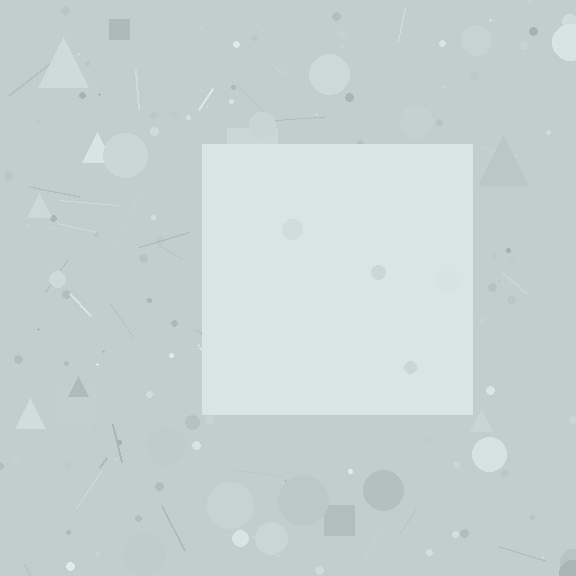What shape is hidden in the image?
A square is hidden in the image.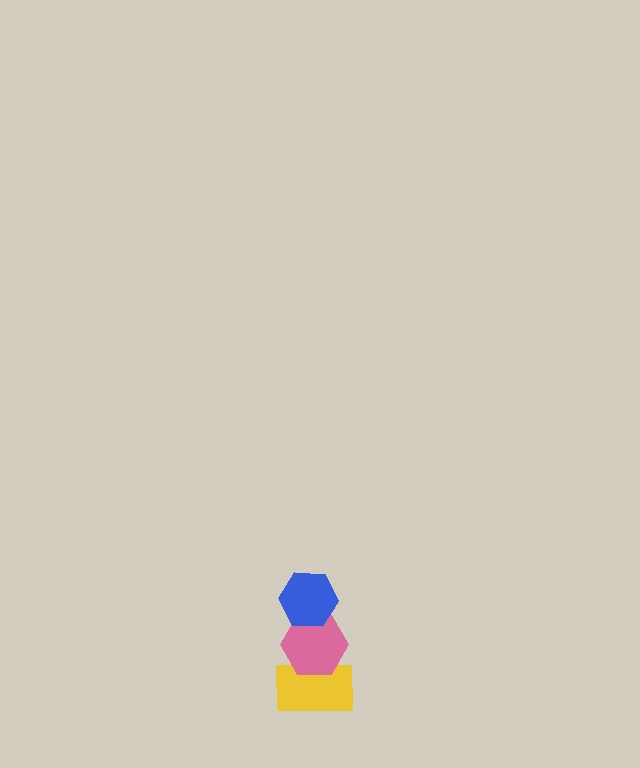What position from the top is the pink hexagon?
The pink hexagon is 2nd from the top.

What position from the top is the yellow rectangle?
The yellow rectangle is 3rd from the top.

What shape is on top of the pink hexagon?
The blue hexagon is on top of the pink hexagon.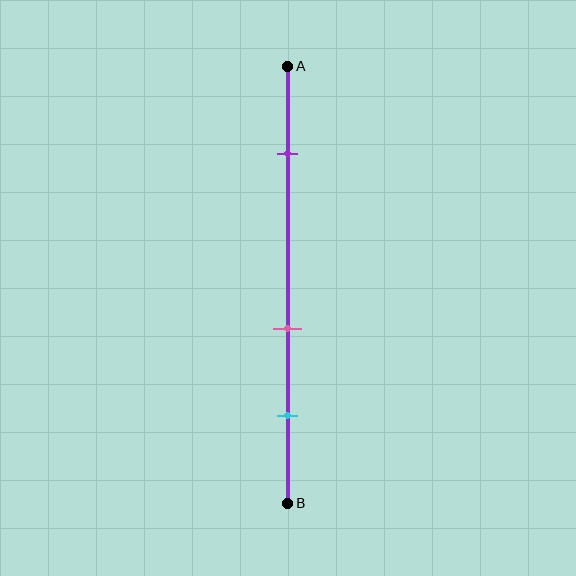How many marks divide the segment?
There are 3 marks dividing the segment.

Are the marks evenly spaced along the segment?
No, the marks are not evenly spaced.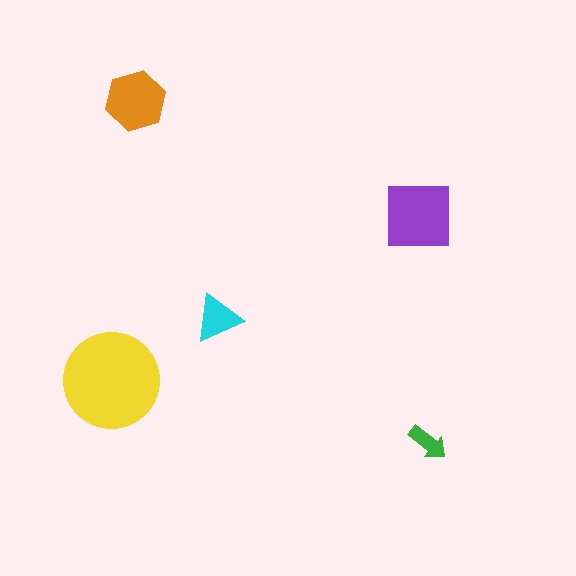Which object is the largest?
The yellow circle.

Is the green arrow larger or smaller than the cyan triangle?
Smaller.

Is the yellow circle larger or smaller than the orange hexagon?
Larger.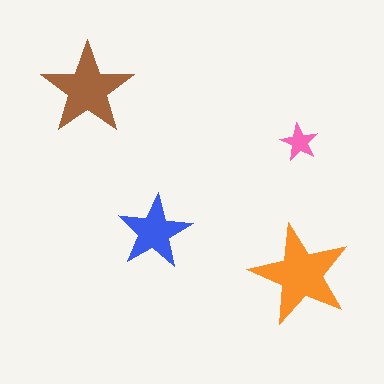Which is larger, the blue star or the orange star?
The orange one.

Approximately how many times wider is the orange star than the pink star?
About 2.5 times wider.